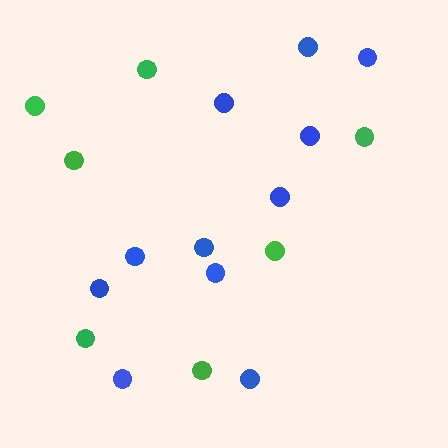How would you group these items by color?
There are 2 groups: one group of blue circles (11) and one group of green circles (7).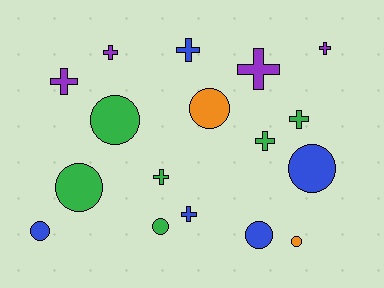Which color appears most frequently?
Green, with 6 objects.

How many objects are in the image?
There are 17 objects.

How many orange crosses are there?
There are no orange crosses.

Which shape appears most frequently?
Cross, with 9 objects.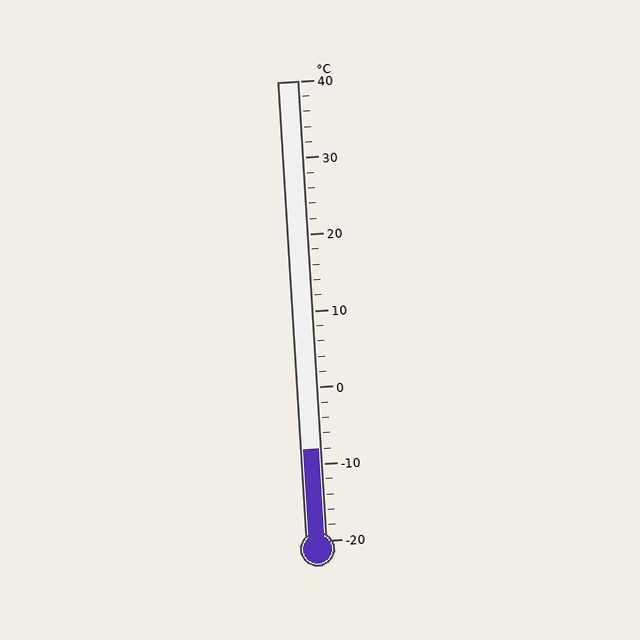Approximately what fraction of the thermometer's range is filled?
The thermometer is filled to approximately 20% of its range.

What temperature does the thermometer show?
The thermometer shows approximately -8°C.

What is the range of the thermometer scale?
The thermometer scale ranges from -20°C to 40°C.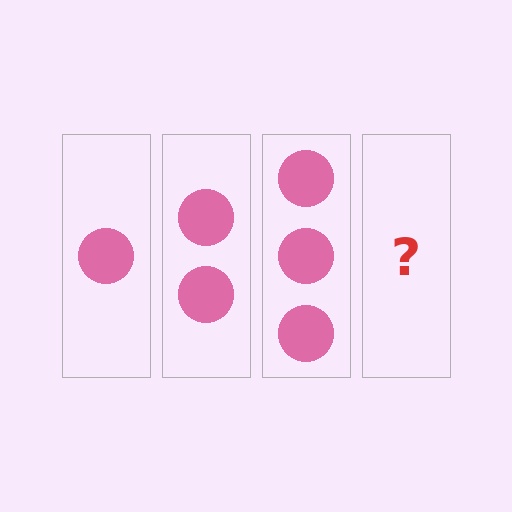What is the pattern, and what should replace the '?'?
The pattern is that each step adds one more circle. The '?' should be 4 circles.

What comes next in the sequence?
The next element should be 4 circles.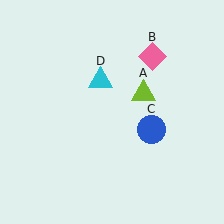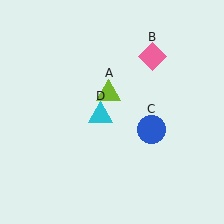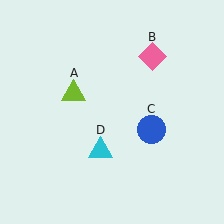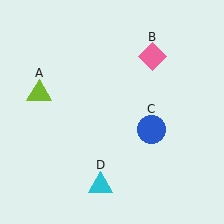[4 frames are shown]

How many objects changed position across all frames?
2 objects changed position: lime triangle (object A), cyan triangle (object D).